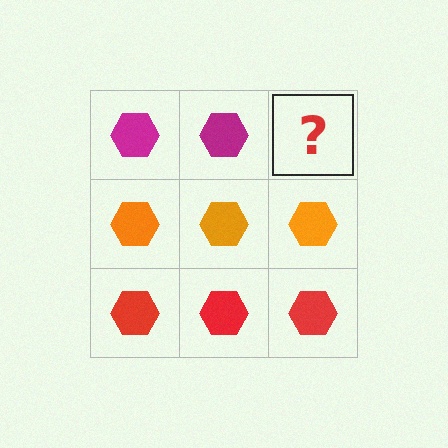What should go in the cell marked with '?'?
The missing cell should contain a magenta hexagon.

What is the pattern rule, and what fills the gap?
The rule is that each row has a consistent color. The gap should be filled with a magenta hexagon.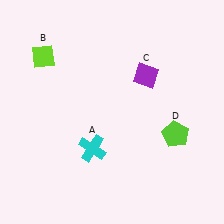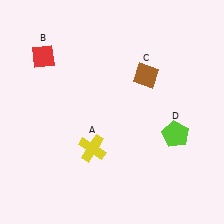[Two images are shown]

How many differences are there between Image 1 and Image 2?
There are 3 differences between the two images.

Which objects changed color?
A changed from cyan to yellow. B changed from lime to red. C changed from purple to brown.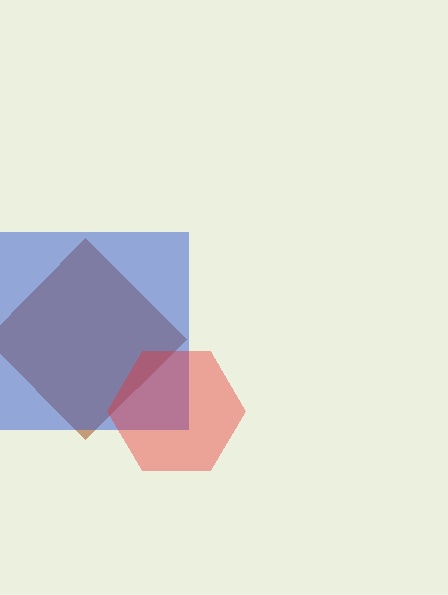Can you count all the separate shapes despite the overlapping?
Yes, there are 3 separate shapes.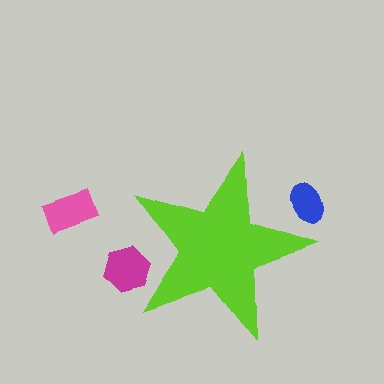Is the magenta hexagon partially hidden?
Yes, the magenta hexagon is partially hidden behind the lime star.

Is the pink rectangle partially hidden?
No, the pink rectangle is fully visible.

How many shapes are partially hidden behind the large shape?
2 shapes are partially hidden.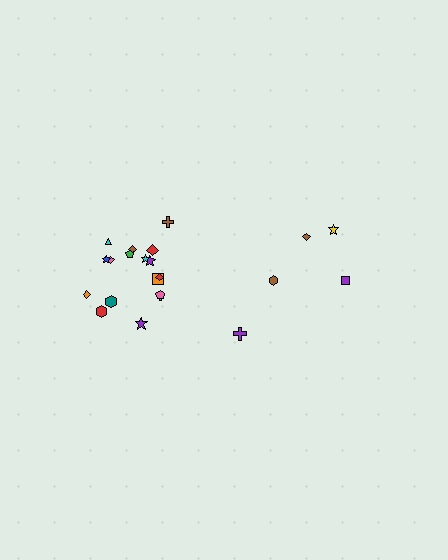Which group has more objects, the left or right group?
The left group.